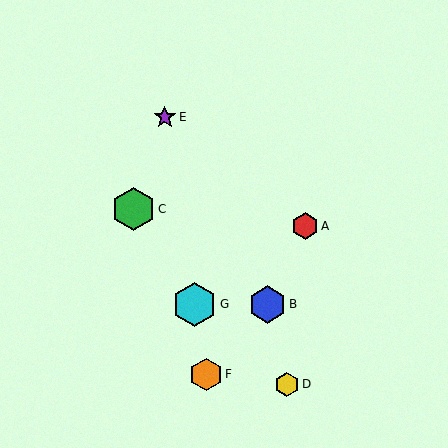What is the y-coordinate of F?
Object F is at y≈374.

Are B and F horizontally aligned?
No, B is at y≈304 and F is at y≈374.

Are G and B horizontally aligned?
Yes, both are at y≈304.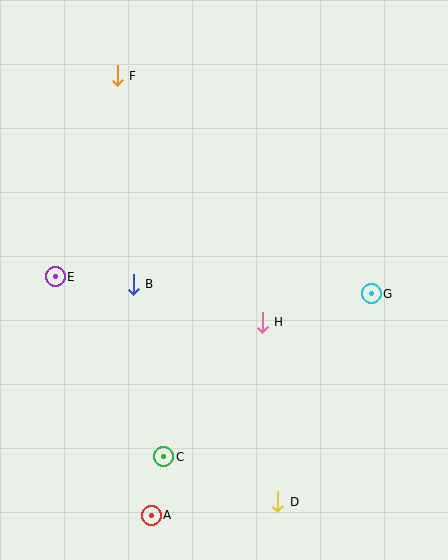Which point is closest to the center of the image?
Point H at (262, 322) is closest to the center.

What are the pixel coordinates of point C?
Point C is at (164, 457).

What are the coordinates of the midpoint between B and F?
The midpoint between B and F is at (125, 180).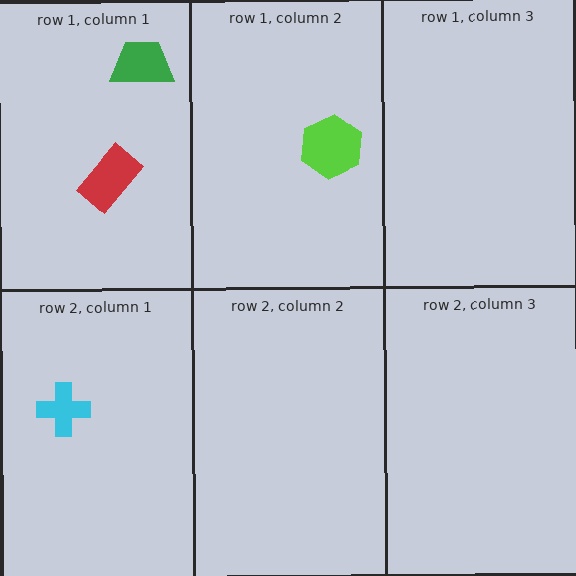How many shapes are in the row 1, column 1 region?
2.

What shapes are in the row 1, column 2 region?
The lime hexagon.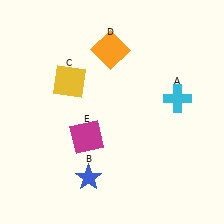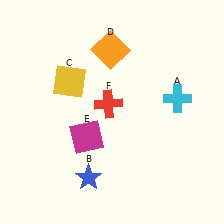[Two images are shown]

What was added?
A red cross (F) was added in Image 2.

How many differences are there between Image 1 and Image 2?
There is 1 difference between the two images.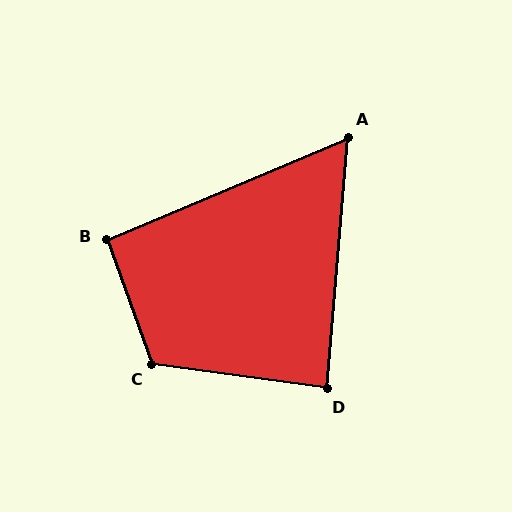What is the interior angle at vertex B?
Approximately 93 degrees (approximately right).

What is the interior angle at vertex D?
Approximately 87 degrees (approximately right).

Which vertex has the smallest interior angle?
A, at approximately 62 degrees.